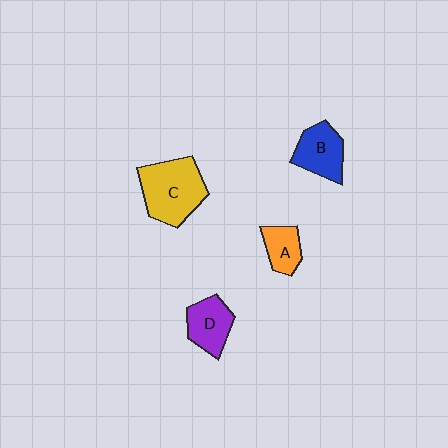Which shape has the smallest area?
Shape A (orange).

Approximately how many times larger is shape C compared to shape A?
Approximately 2.2 times.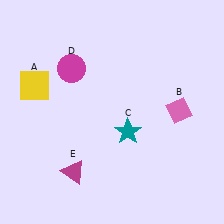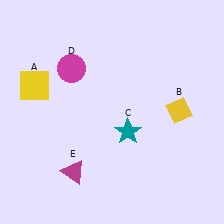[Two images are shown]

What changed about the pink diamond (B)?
In Image 1, B is pink. In Image 2, it changed to yellow.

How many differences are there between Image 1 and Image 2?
There is 1 difference between the two images.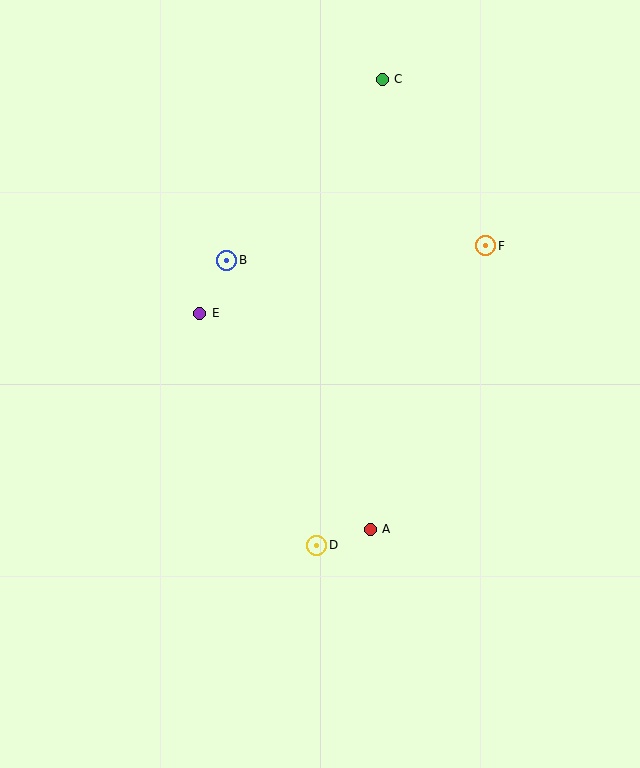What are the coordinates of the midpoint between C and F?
The midpoint between C and F is at (434, 163).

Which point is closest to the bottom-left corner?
Point D is closest to the bottom-left corner.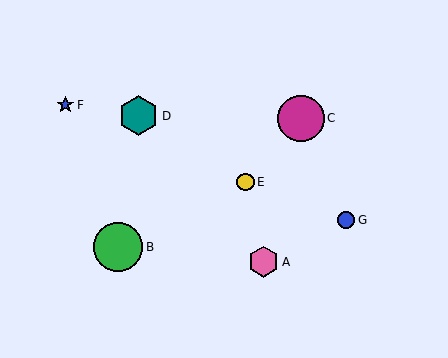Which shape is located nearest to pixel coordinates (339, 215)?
The blue circle (labeled G) at (346, 220) is nearest to that location.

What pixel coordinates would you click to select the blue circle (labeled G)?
Click at (346, 220) to select the blue circle G.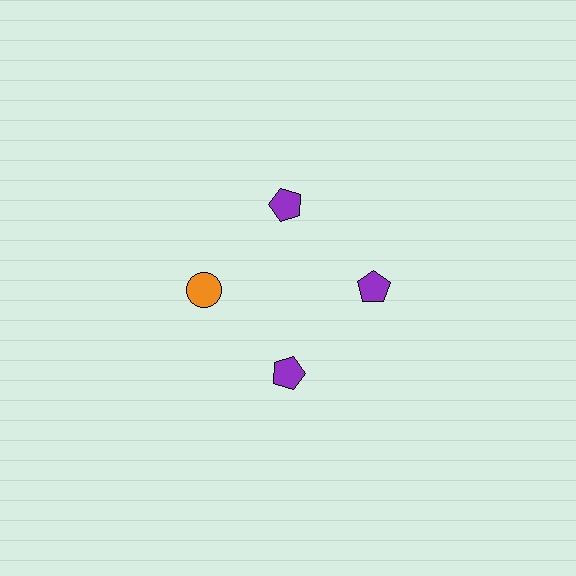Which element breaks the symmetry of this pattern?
The orange circle at roughly the 9 o'clock position breaks the symmetry. All other shapes are purple pentagons.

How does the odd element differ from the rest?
It differs in both color (orange instead of purple) and shape (circle instead of pentagon).